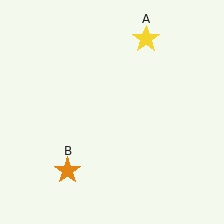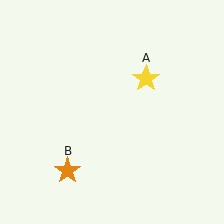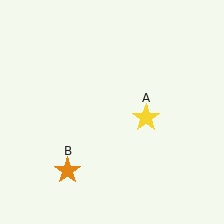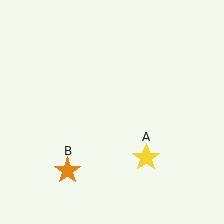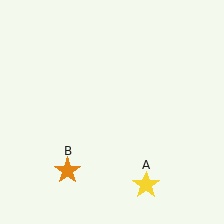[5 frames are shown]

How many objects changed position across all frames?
1 object changed position: yellow star (object A).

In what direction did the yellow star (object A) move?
The yellow star (object A) moved down.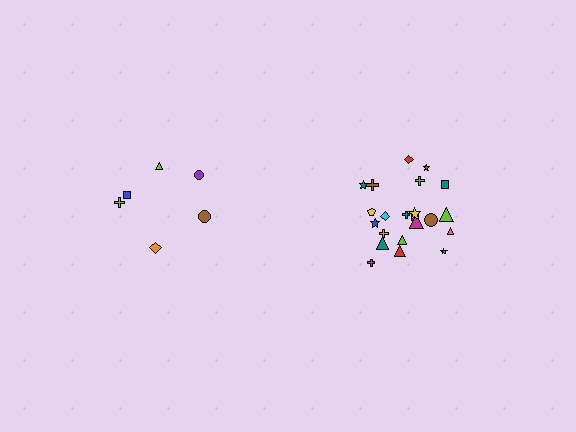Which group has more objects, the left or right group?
The right group.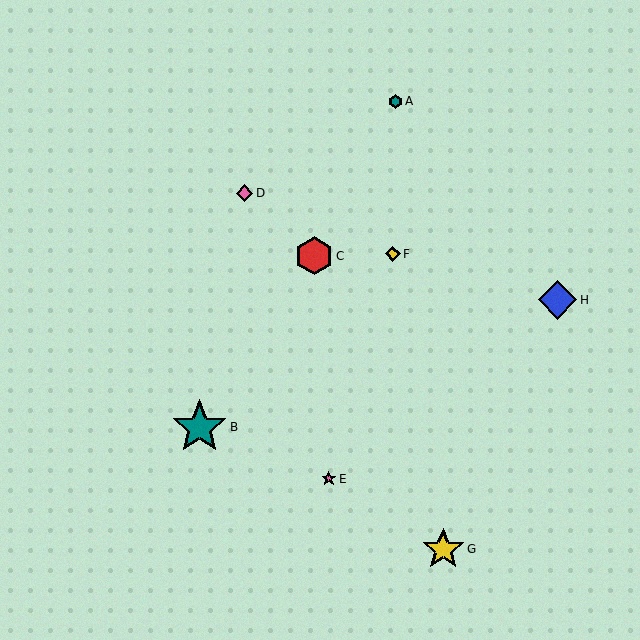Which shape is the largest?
The teal star (labeled B) is the largest.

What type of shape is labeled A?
Shape A is a teal hexagon.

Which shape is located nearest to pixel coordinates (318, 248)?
The red hexagon (labeled C) at (314, 256) is nearest to that location.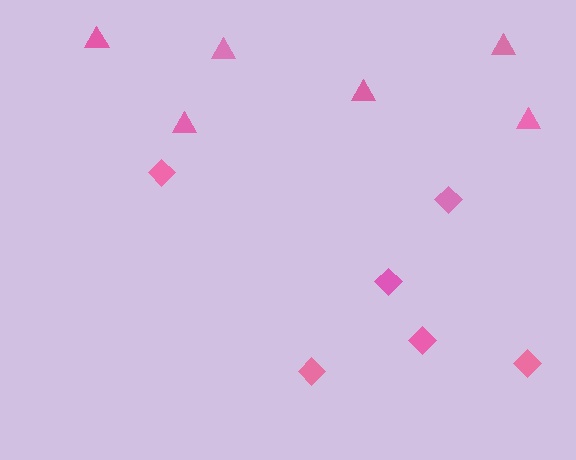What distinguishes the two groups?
There are 2 groups: one group of triangles (6) and one group of diamonds (6).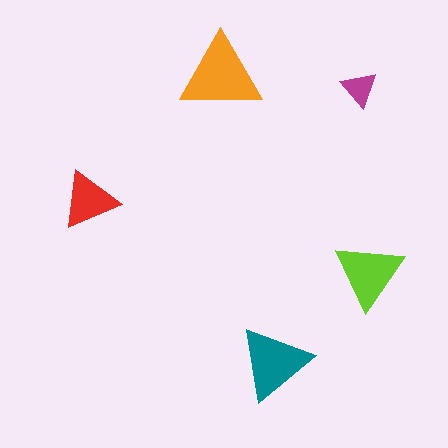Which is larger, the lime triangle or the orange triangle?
The orange one.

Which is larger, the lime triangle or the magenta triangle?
The lime one.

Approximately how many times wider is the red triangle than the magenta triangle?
About 1.5 times wider.